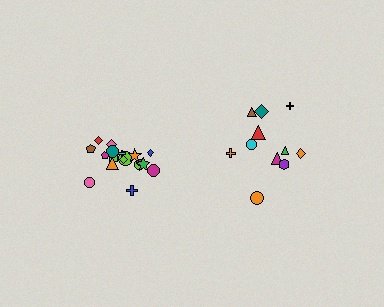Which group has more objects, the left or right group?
The left group.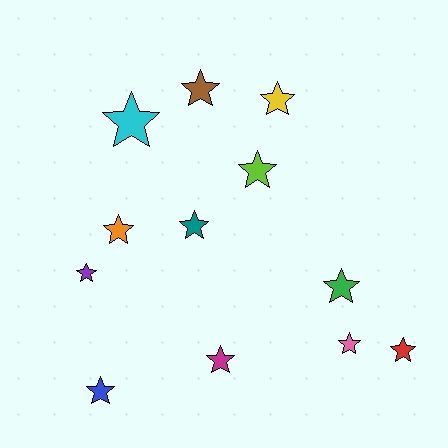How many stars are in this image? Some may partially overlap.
There are 12 stars.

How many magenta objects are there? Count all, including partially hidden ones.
There is 1 magenta object.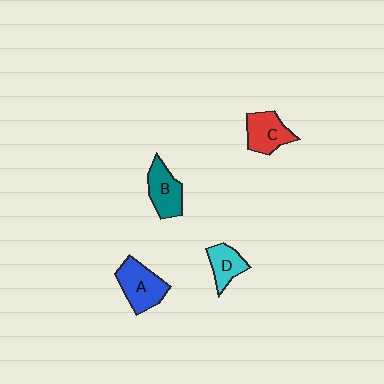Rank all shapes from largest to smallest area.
From largest to smallest: A (blue), B (teal), C (red), D (cyan).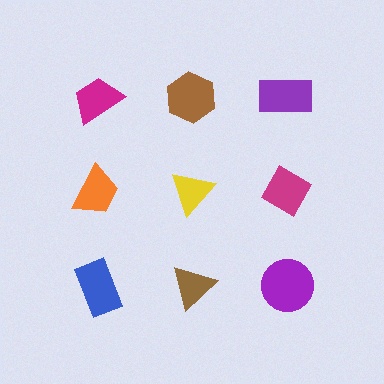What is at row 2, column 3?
A magenta diamond.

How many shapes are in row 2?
3 shapes.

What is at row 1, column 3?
A purple rectangle.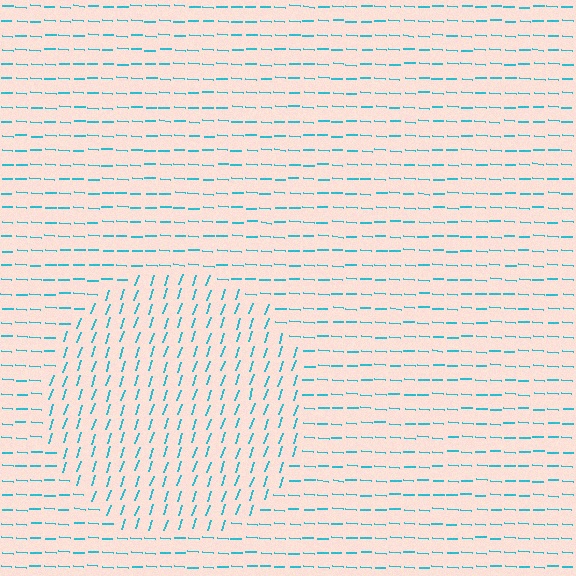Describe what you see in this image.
The image is filled with small cyan line segments. A circle region in the image has lines oriented differently from the surrounding lines, creating a visible texture boundary.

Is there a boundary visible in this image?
Yes, there is a texture boundary formed by a change in line orientation.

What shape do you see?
I see a circle.